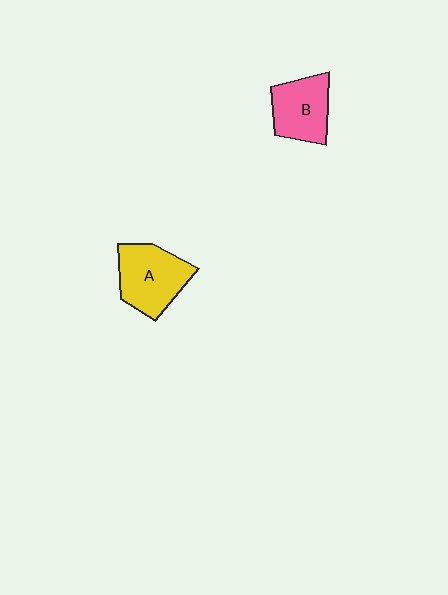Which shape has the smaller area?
Shape B (pink).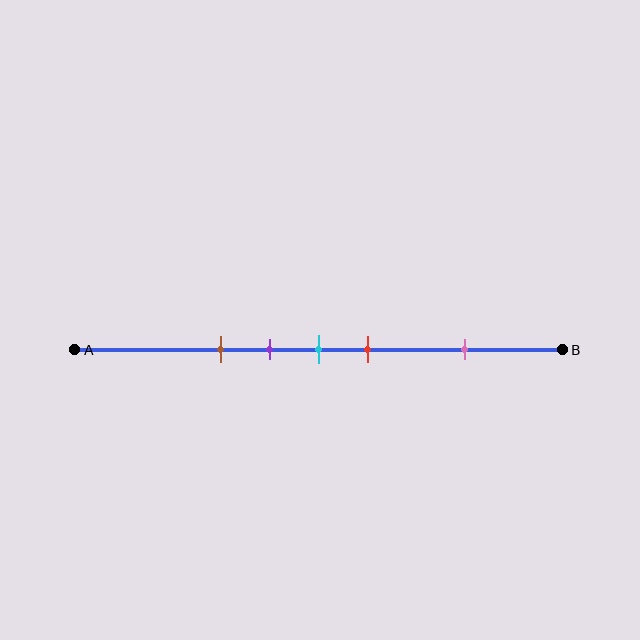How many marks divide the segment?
There are 5 marks dividing the segment.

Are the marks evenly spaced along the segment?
No, the marks are not evenly spaced.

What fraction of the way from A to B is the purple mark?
The purple mark is approximately 40% (0.4) of the way from A to B.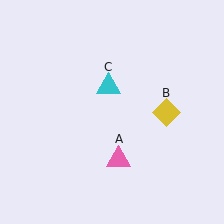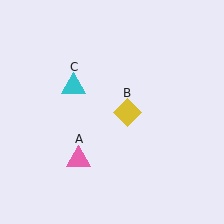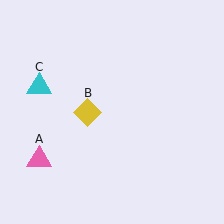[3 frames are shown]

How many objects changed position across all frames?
3 objects changed position: pink triangle (object A), yellow diamond (object B), cyan triangle (object C).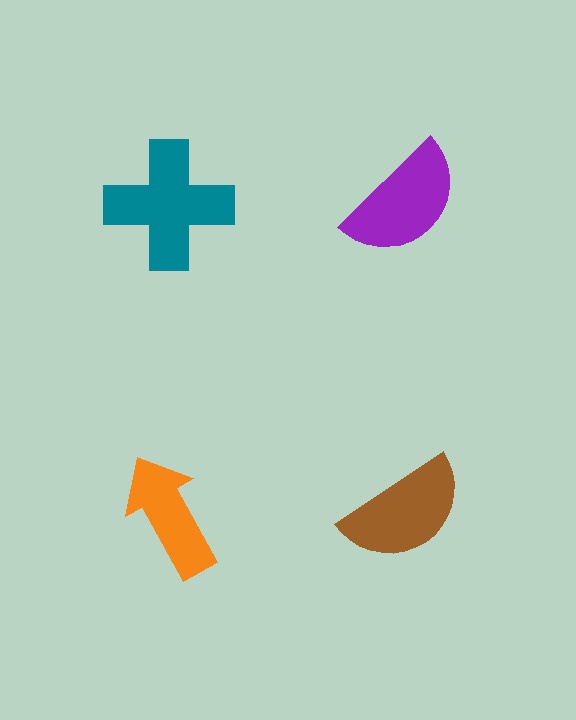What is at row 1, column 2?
A purple semicircle.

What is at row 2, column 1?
An orange arrow.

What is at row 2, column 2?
A brown semicircle.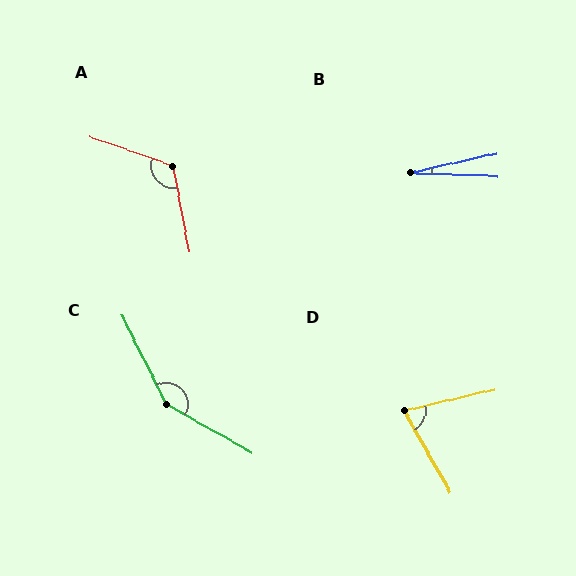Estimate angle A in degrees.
Approximately 120 degrees.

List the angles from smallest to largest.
B (15°), D (73°), A (120°), C (146°).